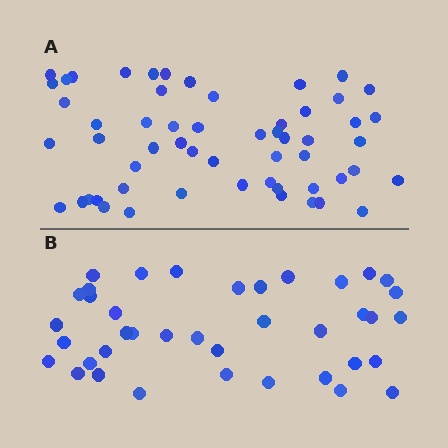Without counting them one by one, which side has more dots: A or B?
Region A (the top region) has more dots.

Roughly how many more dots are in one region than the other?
Region A has approximately 15 more dots than region B.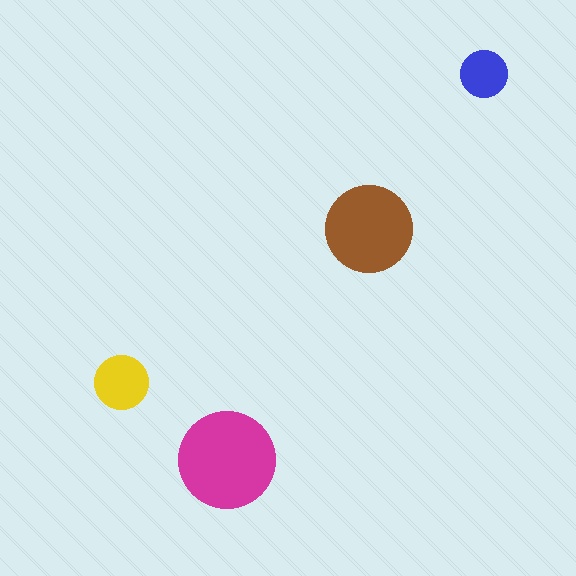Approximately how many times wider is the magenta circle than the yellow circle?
About 2 times wider.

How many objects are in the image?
There are 4 objects in the image.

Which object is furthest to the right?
The blue circle is rightmost.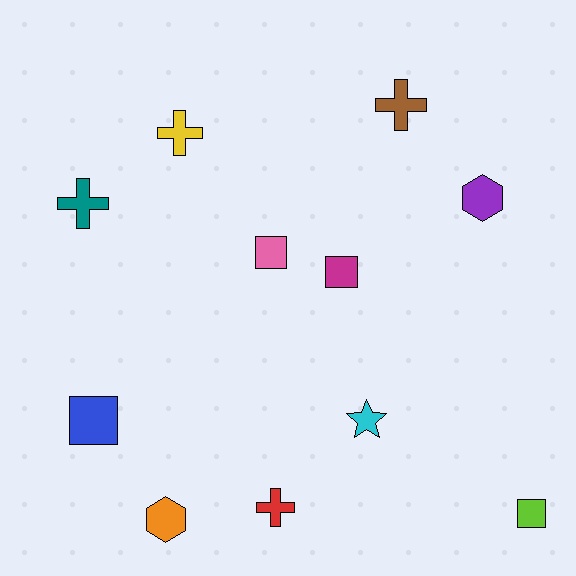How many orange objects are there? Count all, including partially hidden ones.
There is 1 orange object.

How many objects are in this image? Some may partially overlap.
There are 11 objects.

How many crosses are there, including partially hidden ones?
There are 4 crosses.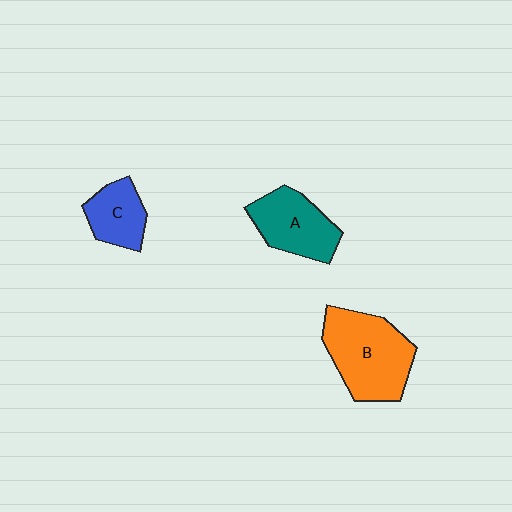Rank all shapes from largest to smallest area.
From largest to smallest: B (orange), A (teal), C (blue).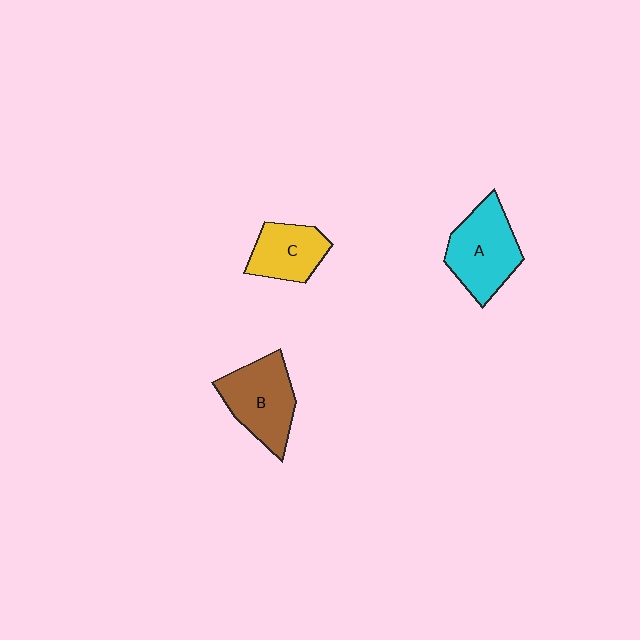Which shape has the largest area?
Shape A (cyan).